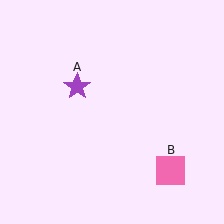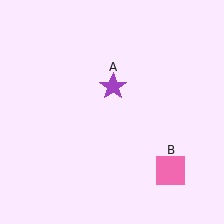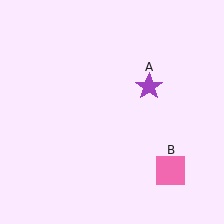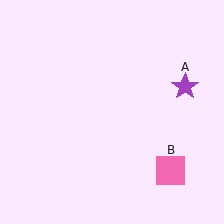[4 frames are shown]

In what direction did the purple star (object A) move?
The purple star (object A) moved right.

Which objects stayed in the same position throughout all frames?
Pink square (object B) remained stationary.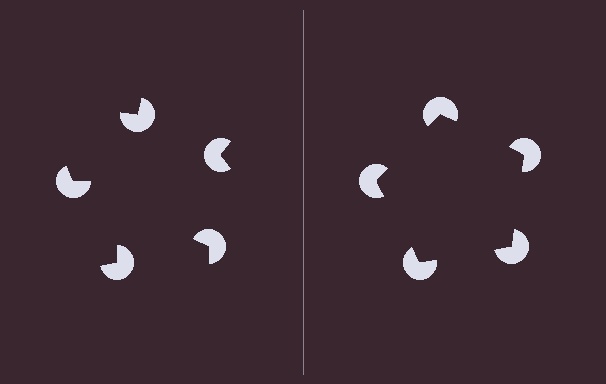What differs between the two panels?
The pac-man discs are positioned identically on both sides; only the wedge orientations differ. On the right they align to a pentagon; on the left they are misaligned.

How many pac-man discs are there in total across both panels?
10 — 5 on each side.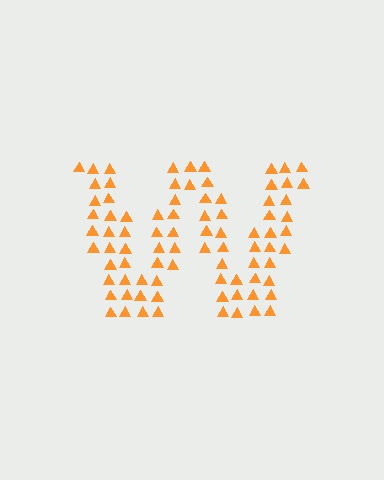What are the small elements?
The small elements are triangles.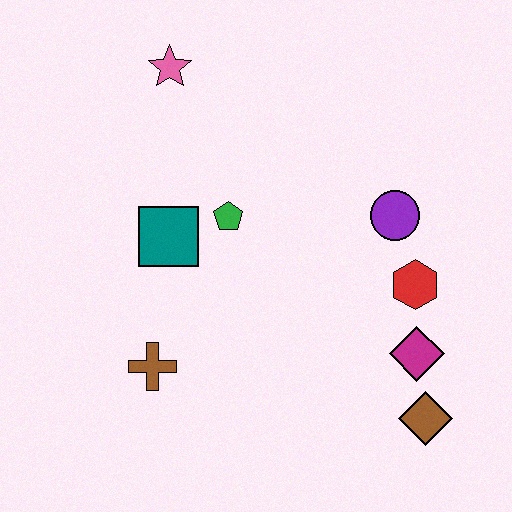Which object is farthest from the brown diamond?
The pink star is farthest from the brown diamond.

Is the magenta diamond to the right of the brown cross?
Yes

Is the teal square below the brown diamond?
No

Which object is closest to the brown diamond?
The magenta diamond is closest to the brown diamond.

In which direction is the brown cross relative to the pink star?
The brown cross is below the pink star.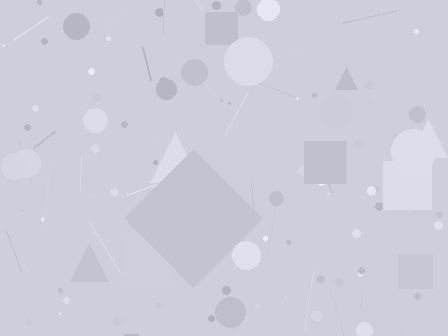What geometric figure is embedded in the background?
A diamond is embedded in the background.